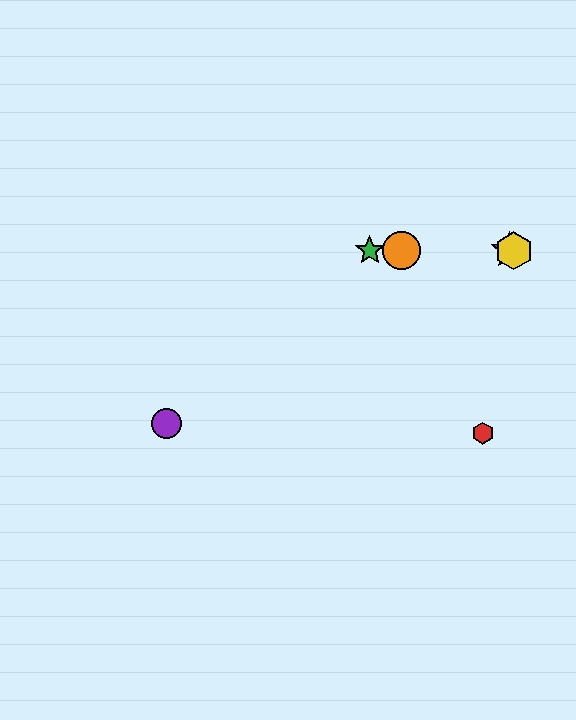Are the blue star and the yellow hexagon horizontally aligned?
Yes, both are at y≈251.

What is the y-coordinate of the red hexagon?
The red hexagon is at y≈433.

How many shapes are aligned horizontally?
4 shapes (the blue star, the green star, the yellow hexagon, the orange circle) are aligned horizontally.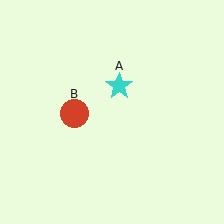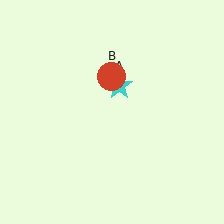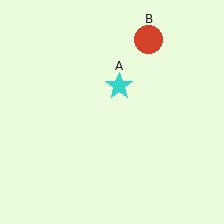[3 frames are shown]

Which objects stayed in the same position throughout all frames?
Cyan star (object A) remained stationary.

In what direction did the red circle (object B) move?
The red circle (object B) moved up and to the right.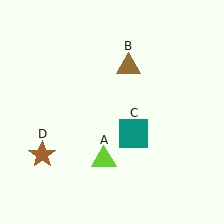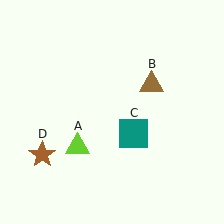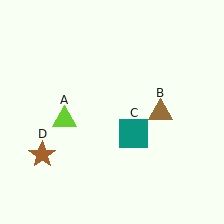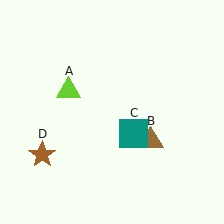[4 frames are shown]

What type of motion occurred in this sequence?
The lime triangle (object A), brown triangle (object B) rotated clockwise around the center of the scene.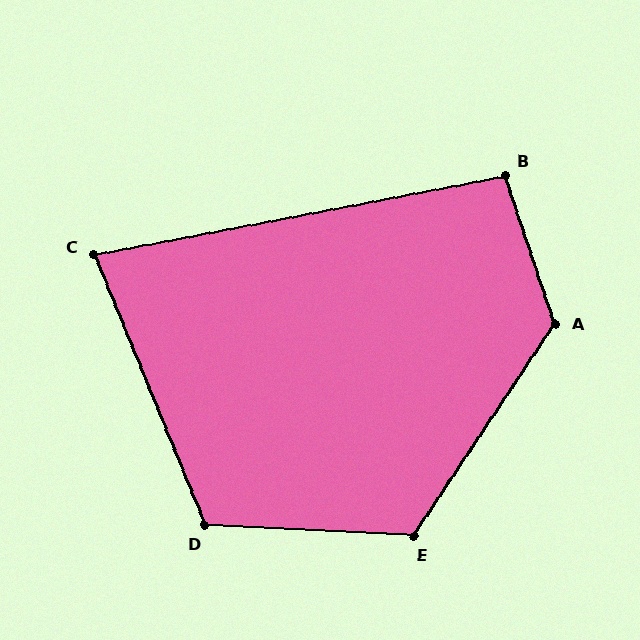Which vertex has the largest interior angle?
A, at approximately 128 degrees.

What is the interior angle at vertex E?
Approximately 121 degrees (obtuse).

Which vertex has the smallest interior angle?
C, at approximately 79 degrees.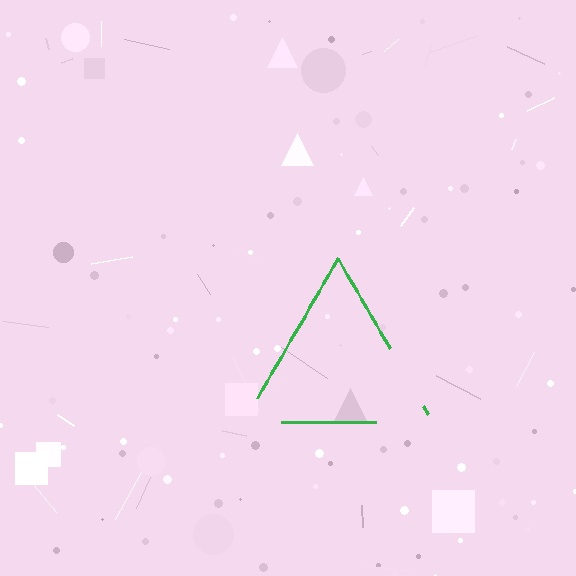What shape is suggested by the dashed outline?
The dashed outline suggests a triangle.